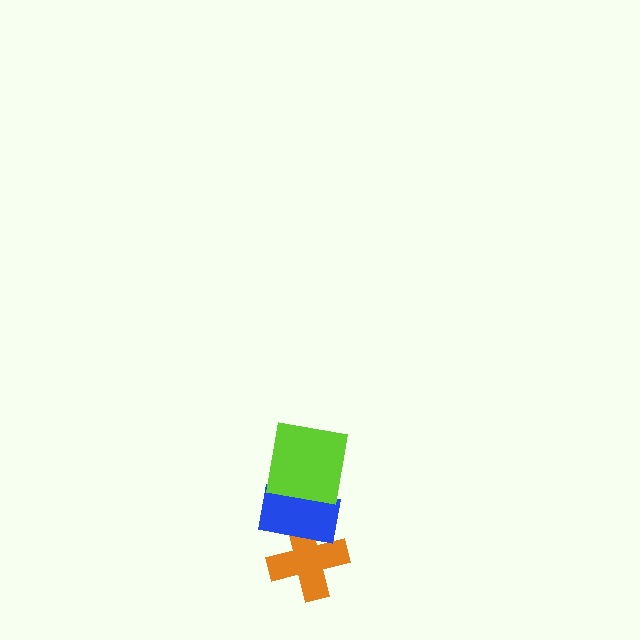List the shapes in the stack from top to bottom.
From top to bottom: the lime square, the blue rectangle, the orange cross.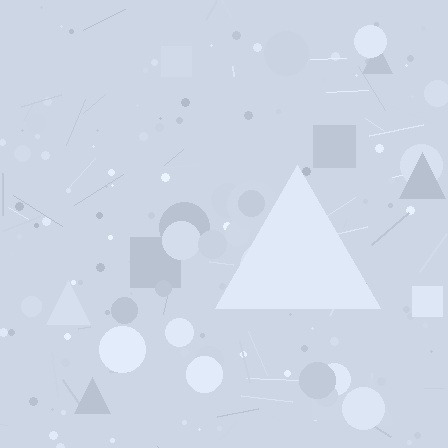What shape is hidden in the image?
A triangle is hidden in the image.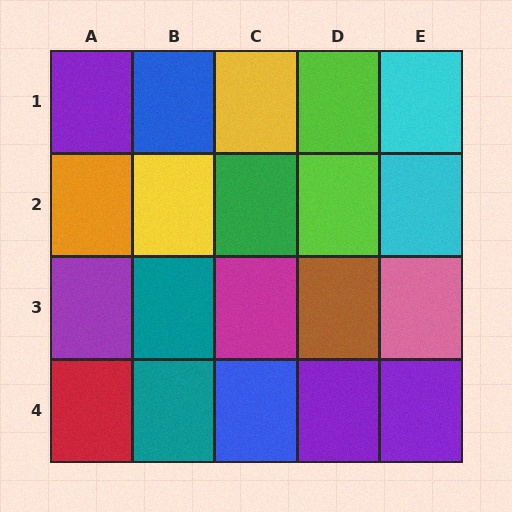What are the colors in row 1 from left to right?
Purple, blue, yellow, lime, cyan.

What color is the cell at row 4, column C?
Blue.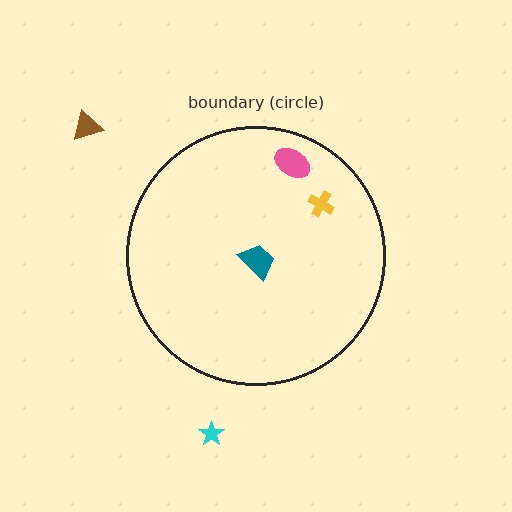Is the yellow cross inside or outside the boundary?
Inside.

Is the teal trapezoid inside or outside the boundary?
Inside.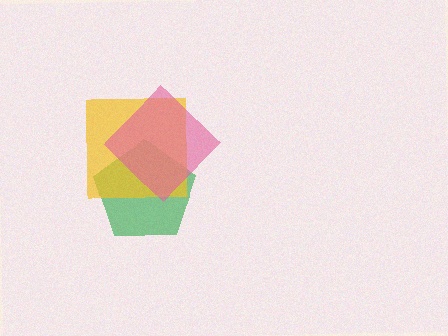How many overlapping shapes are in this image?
There are 3 overlapping shapes in the image.